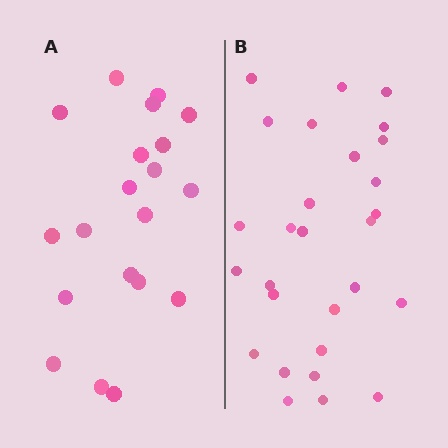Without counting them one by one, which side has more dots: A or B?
Region B (the right region) has more dots.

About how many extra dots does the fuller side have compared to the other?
Region B has roughly 8 or so more dots than region A.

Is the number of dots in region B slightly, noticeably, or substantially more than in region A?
Region B has noticeably more, but not dramatically so. The ratio is roughly 1.4 to 1.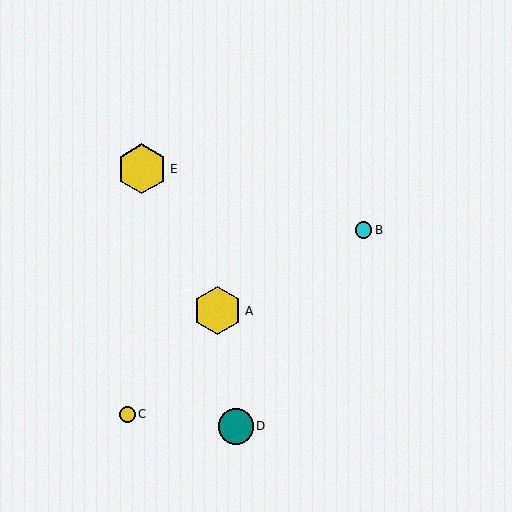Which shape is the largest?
The yellow hexagon (labeled E) is the largest.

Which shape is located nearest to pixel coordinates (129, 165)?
The yellow hexagon (labeled E) at (142, 169) is nearest to that location.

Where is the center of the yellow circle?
The center of the yellow circle is at (127, 414).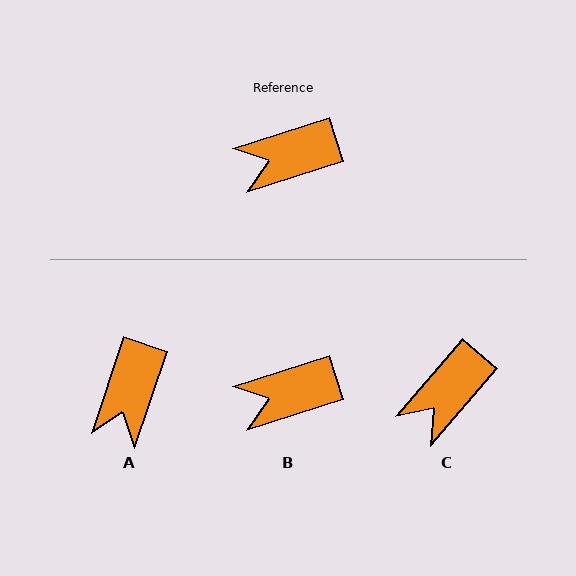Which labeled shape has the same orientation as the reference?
B.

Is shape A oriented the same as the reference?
No, it is off by about 54 degrees.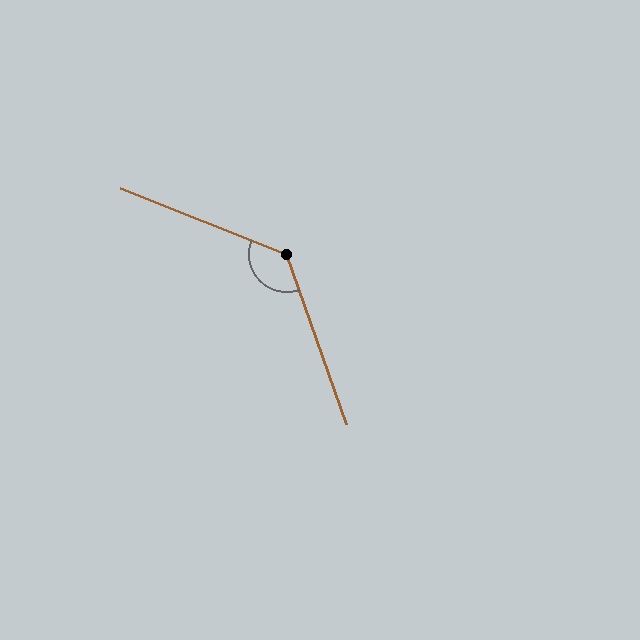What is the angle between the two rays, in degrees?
Approximately 131 degrees.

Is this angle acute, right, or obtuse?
It is obtuse.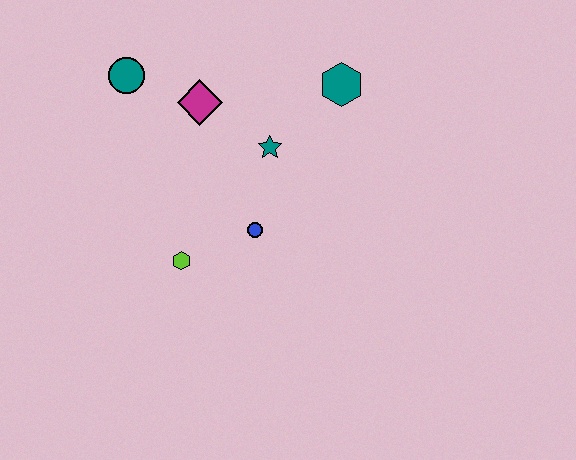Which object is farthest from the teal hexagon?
The lime hexagon is farthest from the teal hexagon.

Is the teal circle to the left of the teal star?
Yes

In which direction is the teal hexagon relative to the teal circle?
The teal hexagon is to the right of the teal circle.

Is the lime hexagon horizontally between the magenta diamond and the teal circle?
Yes